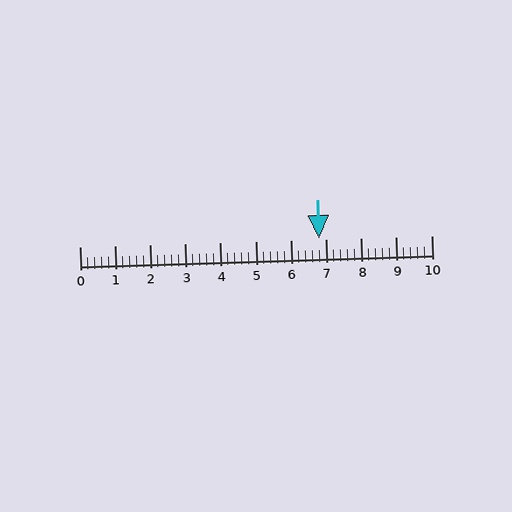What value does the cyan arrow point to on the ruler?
The cyan arrow points to approximately 6.8.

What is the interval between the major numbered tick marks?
The major tick marks are spaced 1 units apart.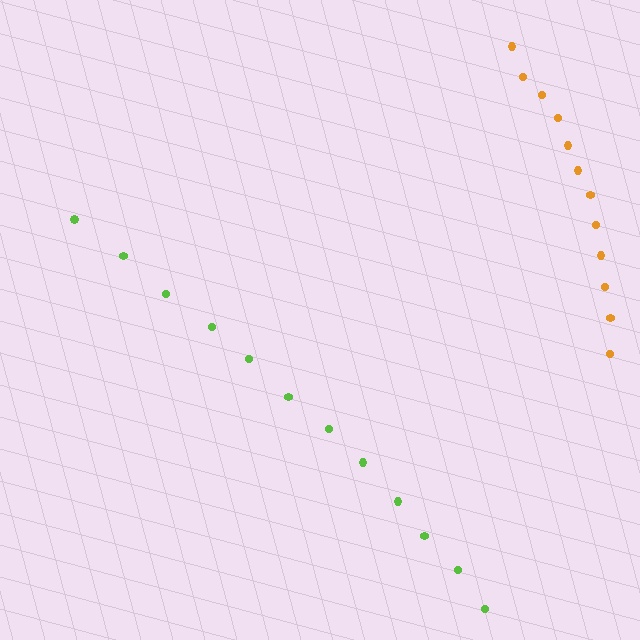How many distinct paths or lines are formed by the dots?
There are 2 distinct paths.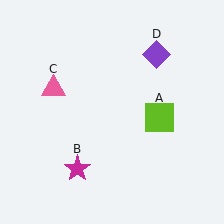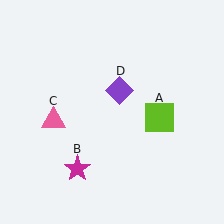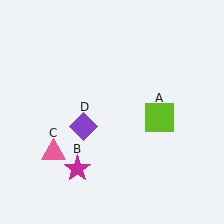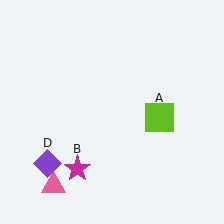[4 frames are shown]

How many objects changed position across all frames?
2 objects changed position: pink triangle (object C), purple diamond (object D).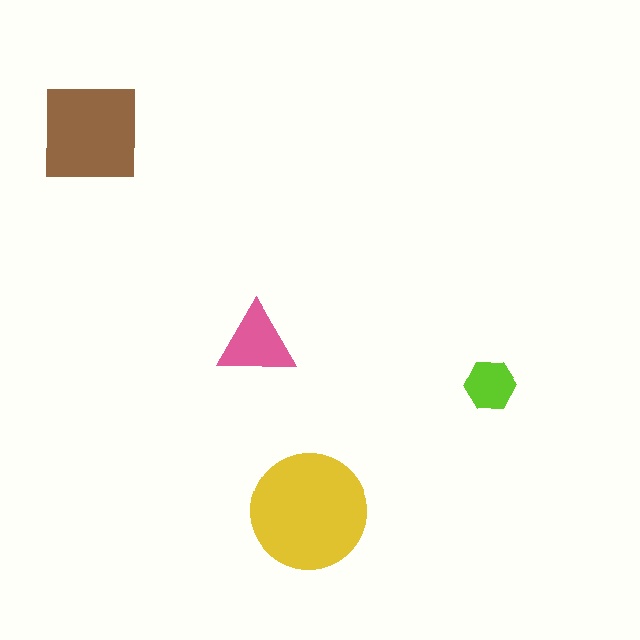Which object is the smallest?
The lime hexagon.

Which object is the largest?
The yellow circle.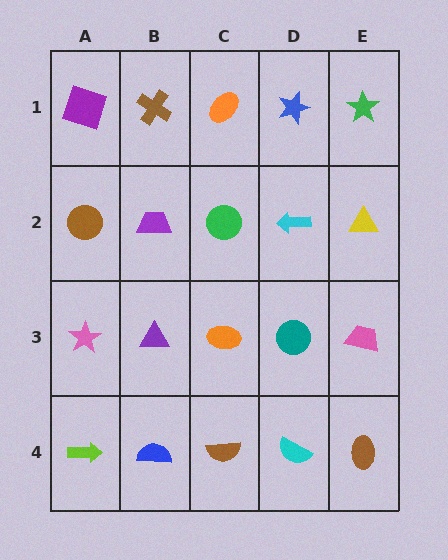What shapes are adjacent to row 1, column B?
A purple trapezoid (row 2, column B), a purple square (row 1, column A), an orange ellipse (row 1, column C).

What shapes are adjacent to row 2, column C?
An orange ellipse (row 1, column C), an orange ellipse (row 3, column C), a purple trapezoid (row 2, column B), a cyan arrow (row 2, column D).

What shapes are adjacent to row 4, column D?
A teal circle (row 3, column D), a brown semicircle (row 4, column C), a brown ellipse (row 4, column E).